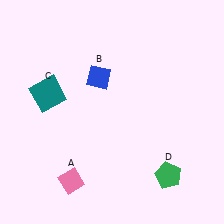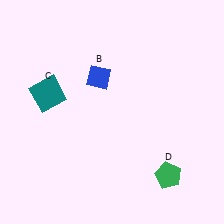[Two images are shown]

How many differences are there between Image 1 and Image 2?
There is 1 difference between the two images.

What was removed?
The pink diamond (A) was removed in Image 2.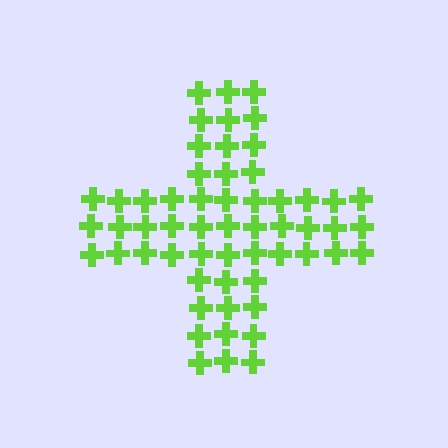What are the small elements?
The small elements are crosses.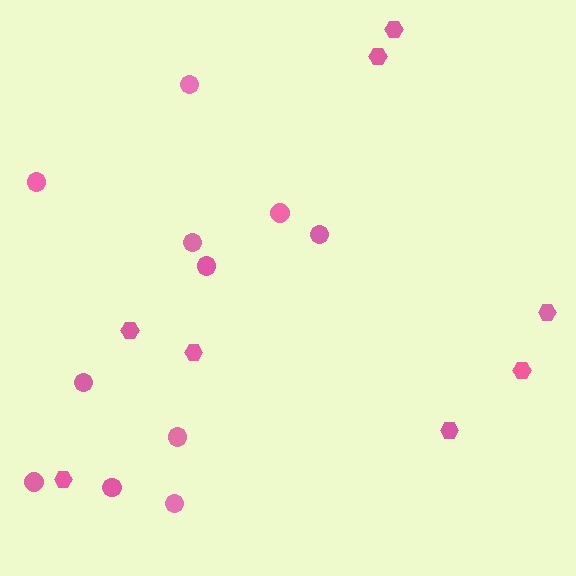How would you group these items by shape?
There are 2 groups: one group of circles (11) and one group of hexagons (8).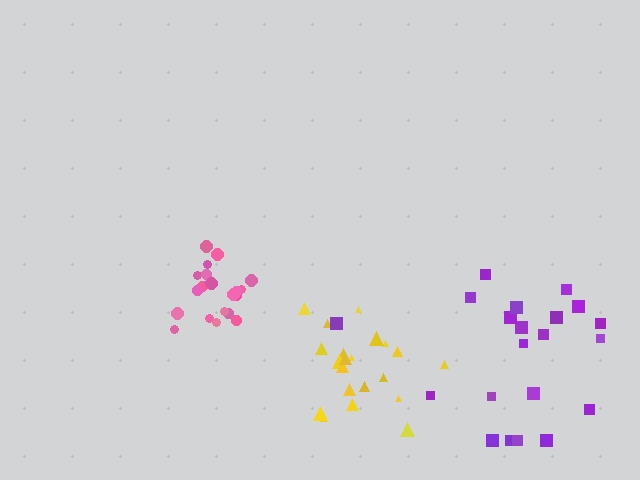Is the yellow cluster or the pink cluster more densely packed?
Pink.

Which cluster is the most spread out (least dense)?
Purple.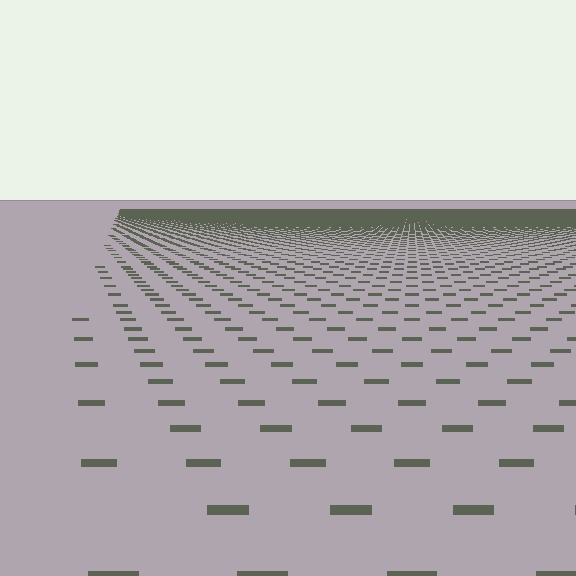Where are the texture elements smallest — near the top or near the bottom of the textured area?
Near the top.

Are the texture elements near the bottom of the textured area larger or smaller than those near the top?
Larger. Near the bottom, elements are closer to the viewer and appear at a bigger on-screen size.